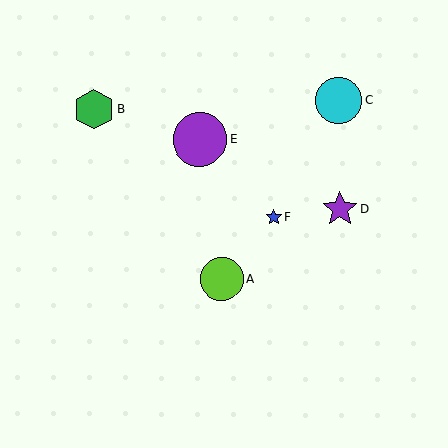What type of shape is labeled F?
Shape F is a blue star.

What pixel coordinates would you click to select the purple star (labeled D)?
Click at (340, 209) to select the purple star D.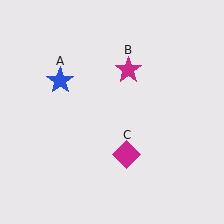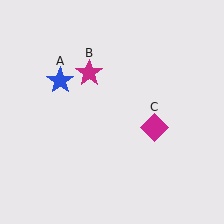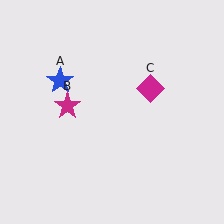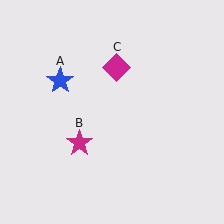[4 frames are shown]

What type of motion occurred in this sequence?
The magenta star (object B), magenta diamond (object C) rotated counterclockwise around the center of the scene.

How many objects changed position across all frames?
2 objects changed position: magenta star (object B), magenta diamond (object C).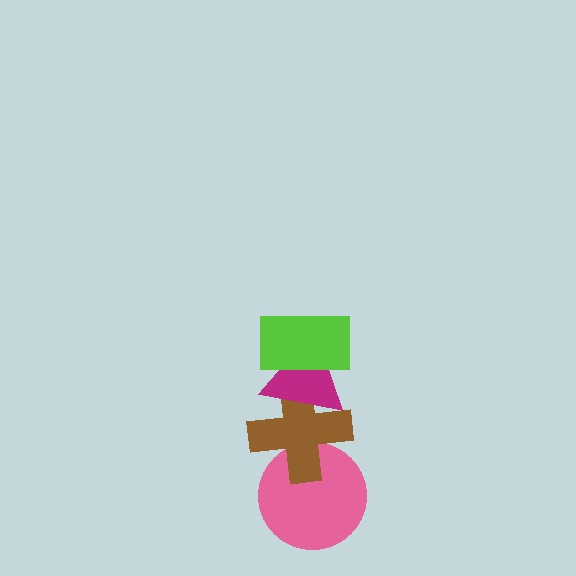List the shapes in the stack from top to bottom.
From top to bottom: the lime rectangle, the magenta triangle, the brown cross, the pink circle.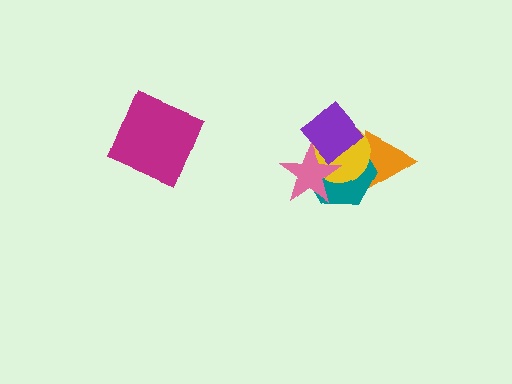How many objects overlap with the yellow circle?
4 objects overlap with the yellow circle.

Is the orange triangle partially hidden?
Yes, it is partially covered by another shape.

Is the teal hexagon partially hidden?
Yes, it is partially covered by another shape.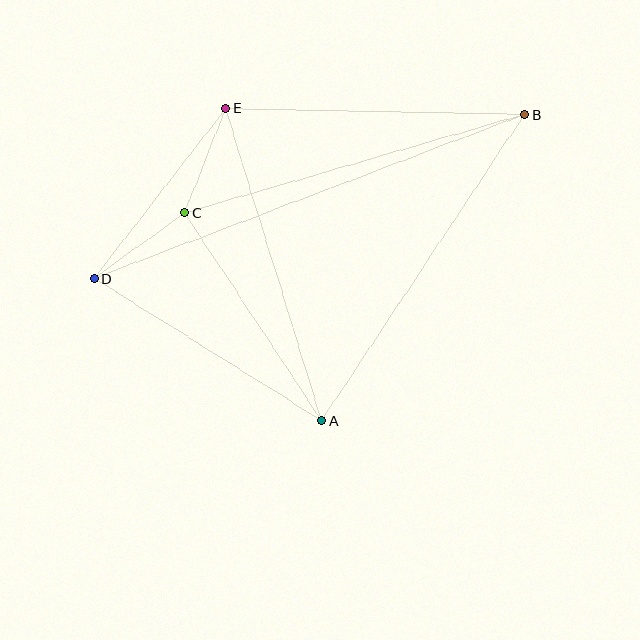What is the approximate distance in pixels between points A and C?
The distance between A and C is approximately 249 pixels.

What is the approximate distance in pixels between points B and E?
The distance between B and E is approximately 299 pixels.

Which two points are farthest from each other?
Points B and D are farthest from each other.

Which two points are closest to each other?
Points C and D are closest to each other.